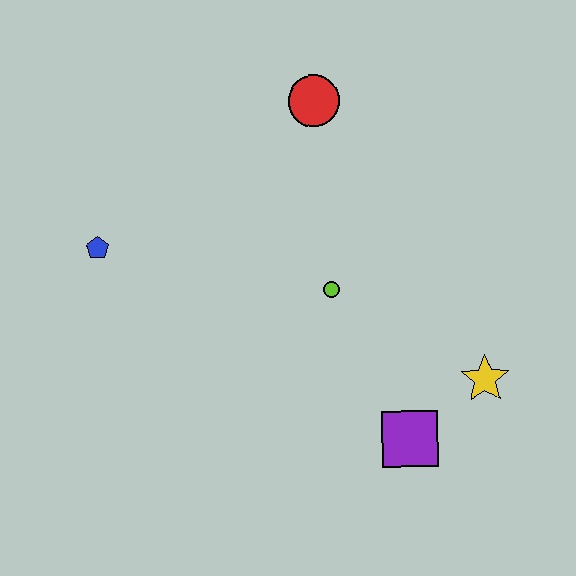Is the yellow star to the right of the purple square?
Yes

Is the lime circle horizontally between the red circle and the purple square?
Yes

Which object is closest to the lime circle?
The purple square is closest to the lime circle.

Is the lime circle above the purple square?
Yes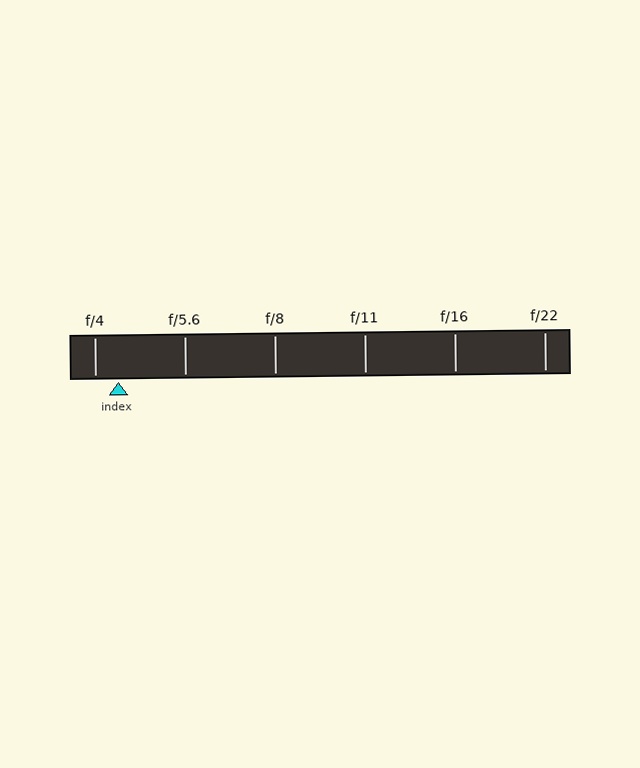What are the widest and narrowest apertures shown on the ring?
The widest aperture shown is f/4 and the narrowest is f/22.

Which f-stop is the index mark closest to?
The index mark is closest to f/4.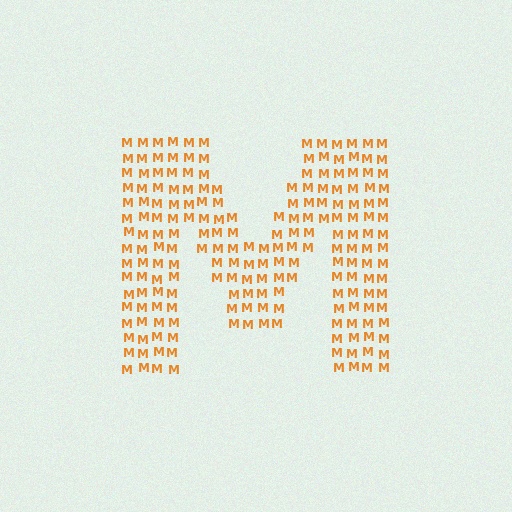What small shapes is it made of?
It is made of small letter M's.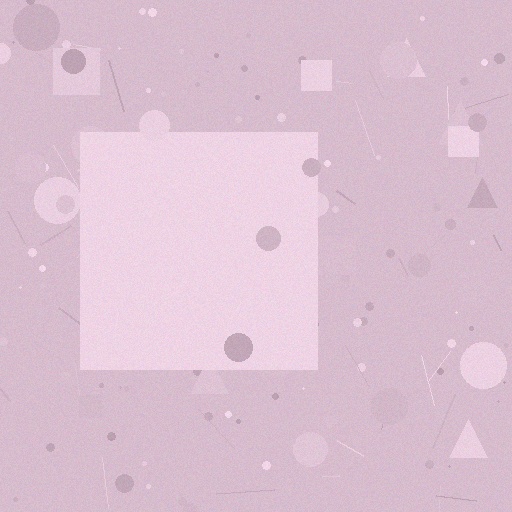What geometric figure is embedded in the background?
A square is embedded in the background.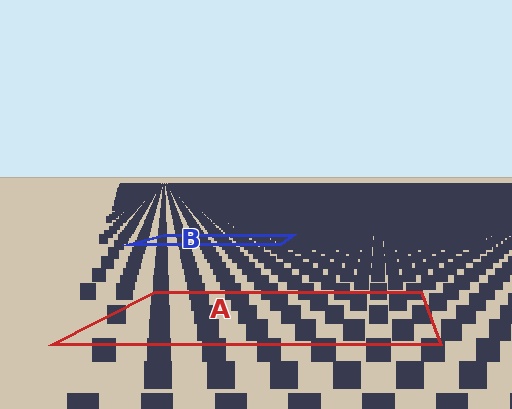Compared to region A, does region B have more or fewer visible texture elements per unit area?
Region B has more texture elements per unit area — they are packed more densely because it is farther away.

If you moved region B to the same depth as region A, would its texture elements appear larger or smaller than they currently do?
They would appear larger. At a closer depth, the same texture elements are projected at a bigger on-screen size.